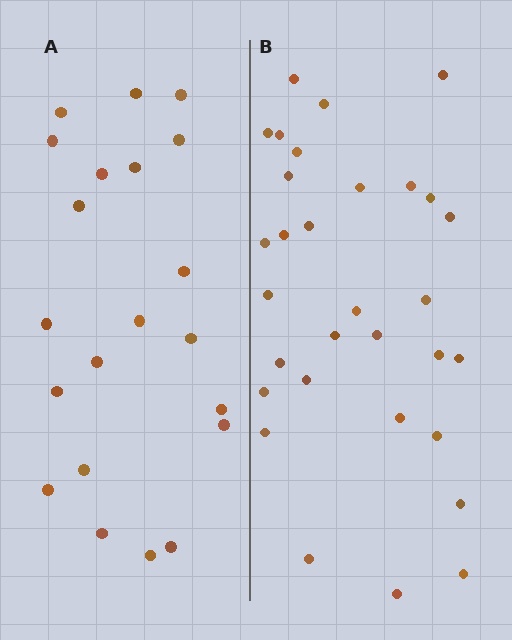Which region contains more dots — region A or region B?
Region B (the right region) has more dots.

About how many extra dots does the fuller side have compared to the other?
Region B has roughly 10 or so more dots than region A.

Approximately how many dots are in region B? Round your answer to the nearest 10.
About 30 dots. (The exact count is 31, which rounds to 30.)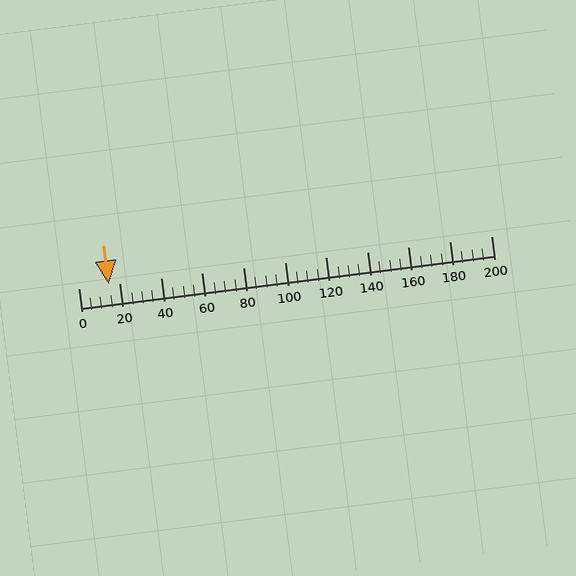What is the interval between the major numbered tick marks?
The major tick marks are spaced 20 units apart.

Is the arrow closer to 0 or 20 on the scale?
The arrow is closer to 20.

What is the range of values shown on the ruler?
The ruler shows values from 0 to 200.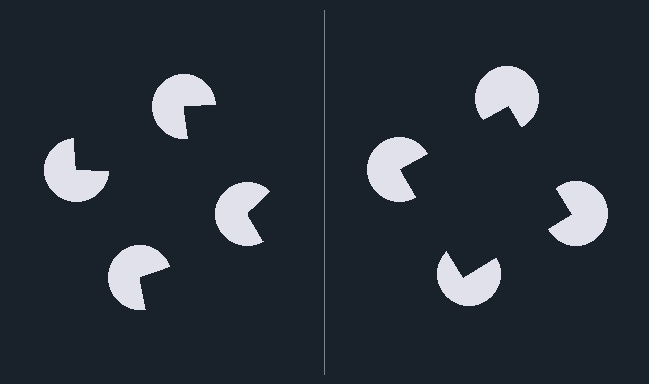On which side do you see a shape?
An illusory square appears on the right side. On the left side the wedge cuts are rotated, so no coherent shape forms.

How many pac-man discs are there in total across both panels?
8 — 4 on each side.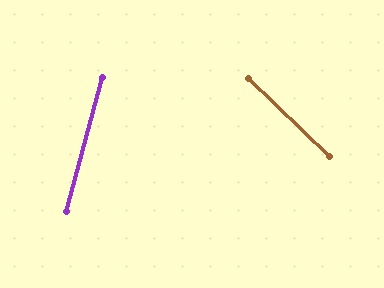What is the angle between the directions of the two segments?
Approximately 61 degrees.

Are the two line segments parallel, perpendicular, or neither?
Neither parallel nor perpendicular — they differ by about 61°.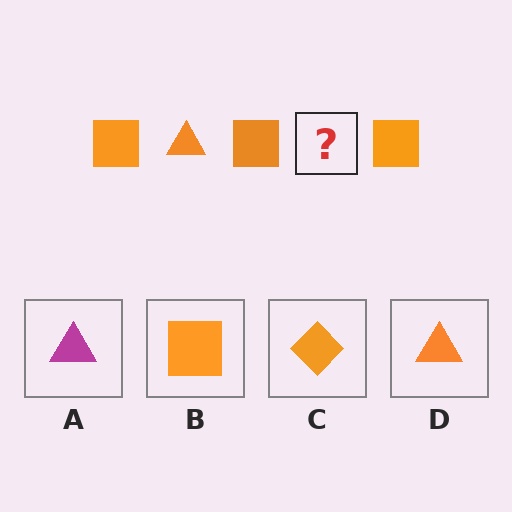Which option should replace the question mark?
Option D.